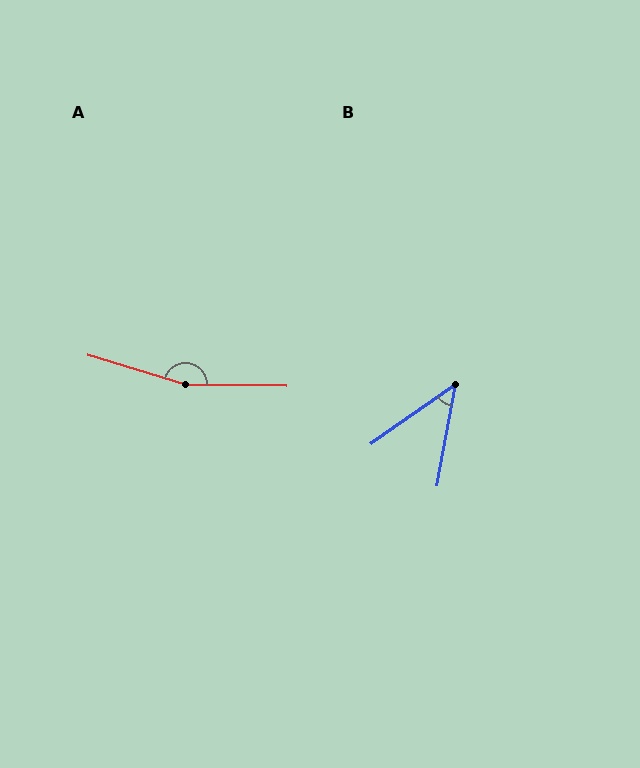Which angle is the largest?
A, at approximately 164 degrees.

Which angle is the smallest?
B, at approximately 44 degrees.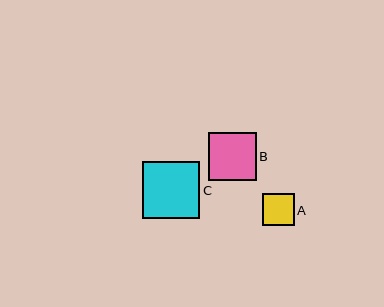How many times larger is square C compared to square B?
Square C is approximately 1.2 times the size of square B.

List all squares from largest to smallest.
From largest to smallest: C, B, A.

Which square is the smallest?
Square A is the smallest with a size of approximately 32 pixels.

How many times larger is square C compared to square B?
Square C is approximately 1.2 times the size of square B.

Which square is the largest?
Square C is the largest with a size of approximately 57 pixels.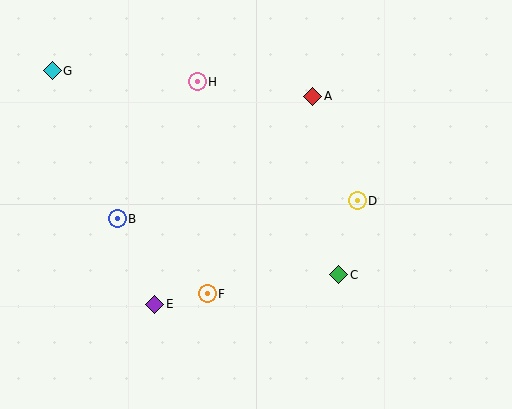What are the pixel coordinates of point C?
Point C is at (339, 275).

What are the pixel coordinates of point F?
Point F is at (207, 294).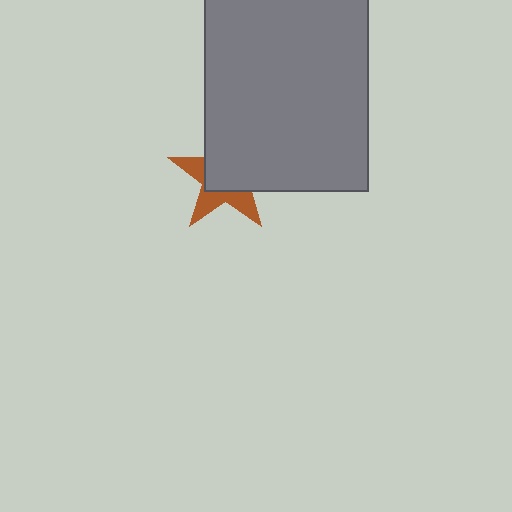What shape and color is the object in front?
The object in front is a gray rectangle.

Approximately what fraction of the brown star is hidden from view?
Roughly 60% of the brown star is hidden behind the gray rectangle.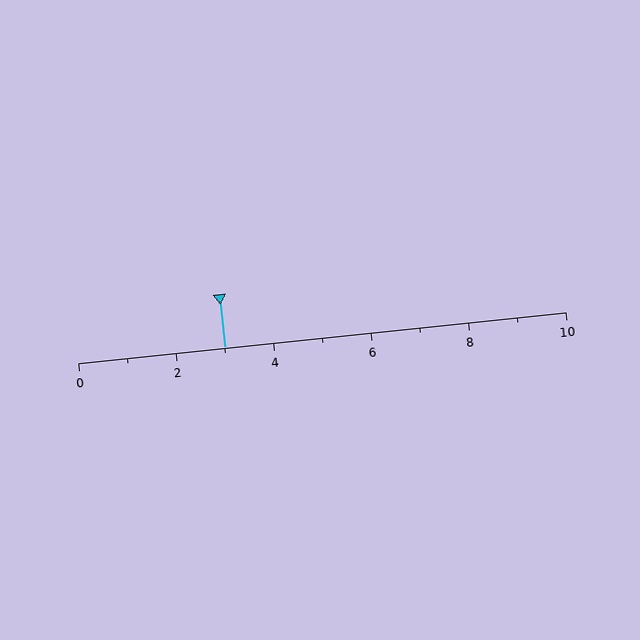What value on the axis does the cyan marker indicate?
The marker indicates approximately 3.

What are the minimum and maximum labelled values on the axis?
The axis runs from 0 to 10.